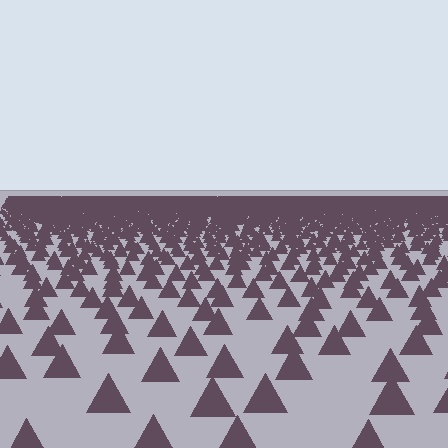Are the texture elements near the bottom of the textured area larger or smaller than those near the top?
Larger. Near the bottom, elements are closer to the viewer and appear at a bigger on-screen size.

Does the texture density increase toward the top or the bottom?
Density increases toward the top.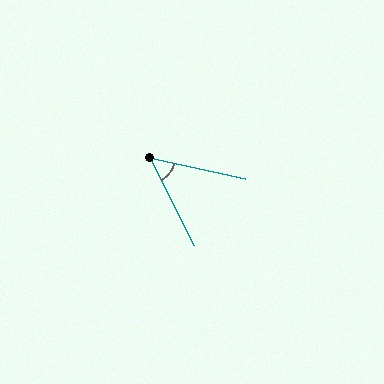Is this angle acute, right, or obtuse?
It is acute.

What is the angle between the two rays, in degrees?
Approximately 50 degrees.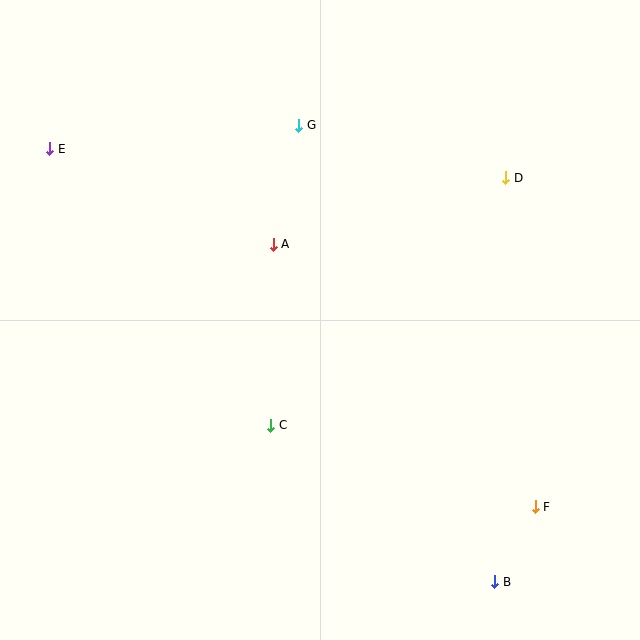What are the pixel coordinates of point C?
Point C is at (271, 425).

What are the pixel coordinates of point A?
Point A is at (273, 244).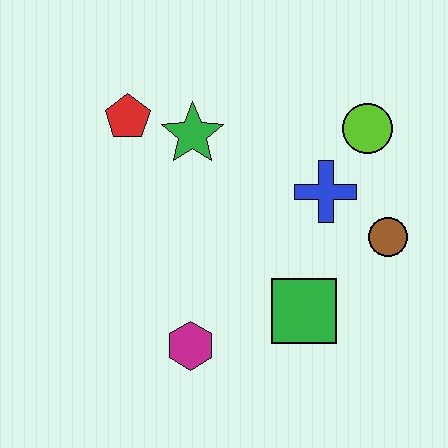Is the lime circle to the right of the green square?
Yes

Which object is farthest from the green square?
The red pentagon is farthest from the green square.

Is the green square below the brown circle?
Yes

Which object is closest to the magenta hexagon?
The green square is closest to the magenta hexagon.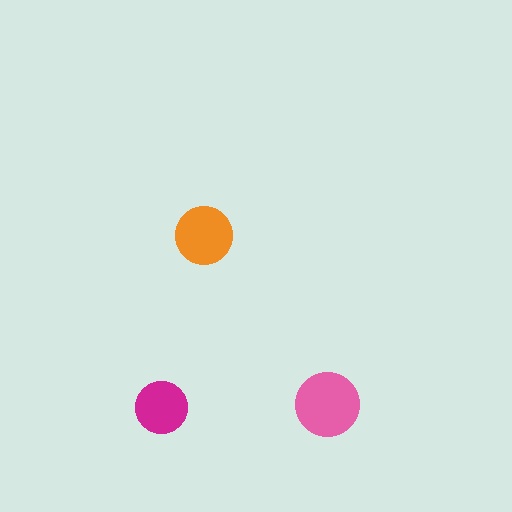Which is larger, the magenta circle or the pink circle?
The pink one.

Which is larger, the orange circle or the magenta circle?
The orange one.